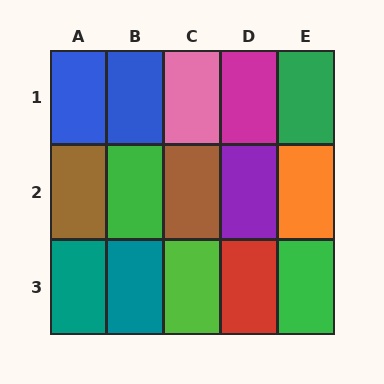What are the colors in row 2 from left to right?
Brown, green, brown, purple, orange.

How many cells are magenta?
1 cell is magenta.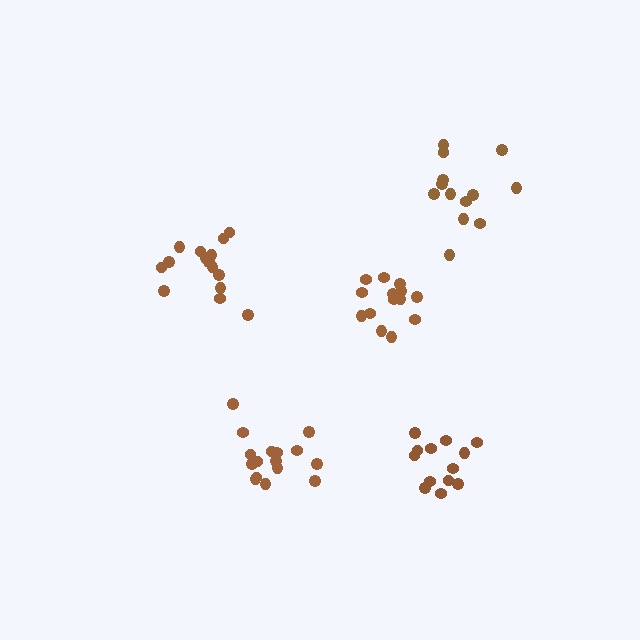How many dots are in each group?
Group 1: 13 dots, Group 2: 15 dots, Group 3: 14 dots, Group 4: 13 dots, Group 5: 16 dots (71 total).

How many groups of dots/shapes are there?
There are 5 groups.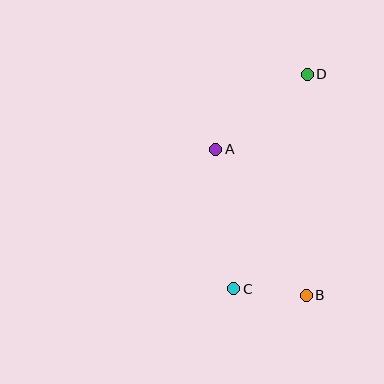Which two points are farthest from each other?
Points C and D are farthest from each other.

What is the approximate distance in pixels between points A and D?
The distance between A and D is approximately 118 pixels.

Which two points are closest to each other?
Points B and C are closest to each other.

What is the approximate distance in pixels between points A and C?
The distance between A and C is approximately 140 pixels.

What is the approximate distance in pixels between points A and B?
The distance between A and B is approximately 172 pixels.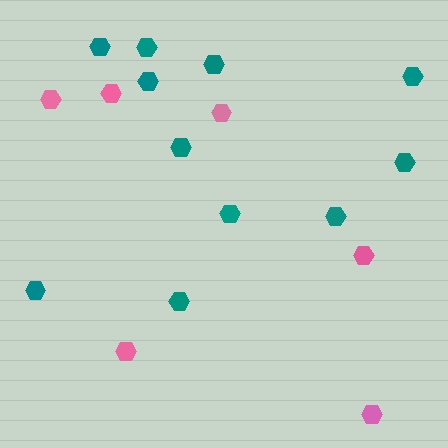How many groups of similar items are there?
There are 2 groups: one group of teal hexagons (11) and one group of pink hexagons (6).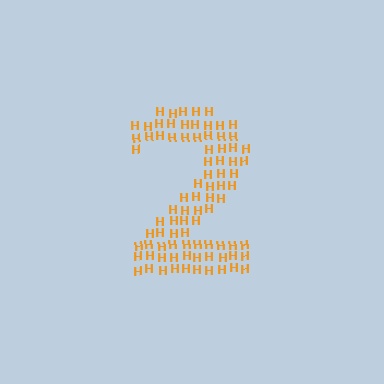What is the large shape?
The large shape is the digit 2.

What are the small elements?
The small elements are letter H's.